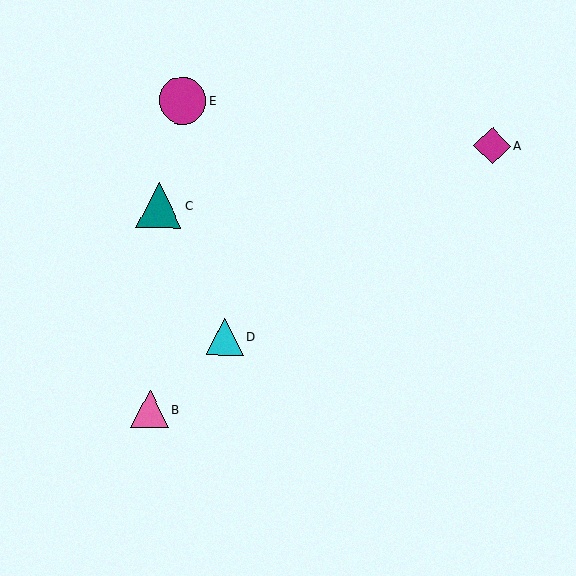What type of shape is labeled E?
Shape E is a magenta circle.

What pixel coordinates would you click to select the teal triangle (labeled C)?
Click at (159, 205) to select the teal triangle C.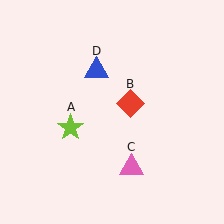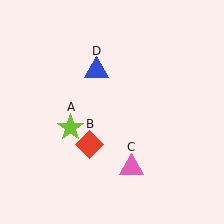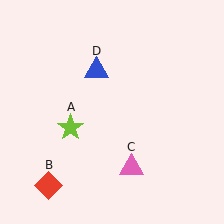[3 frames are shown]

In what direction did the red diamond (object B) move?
The red diamond (object B) moved down and to the left.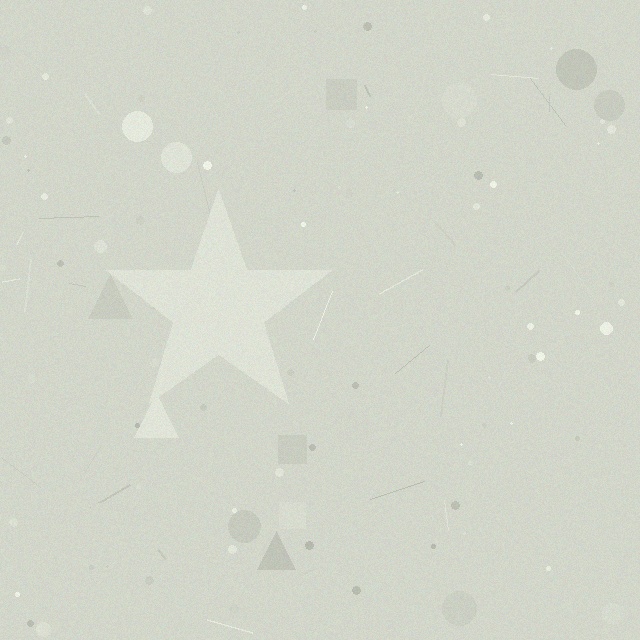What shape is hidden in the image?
A star is hidden in the image.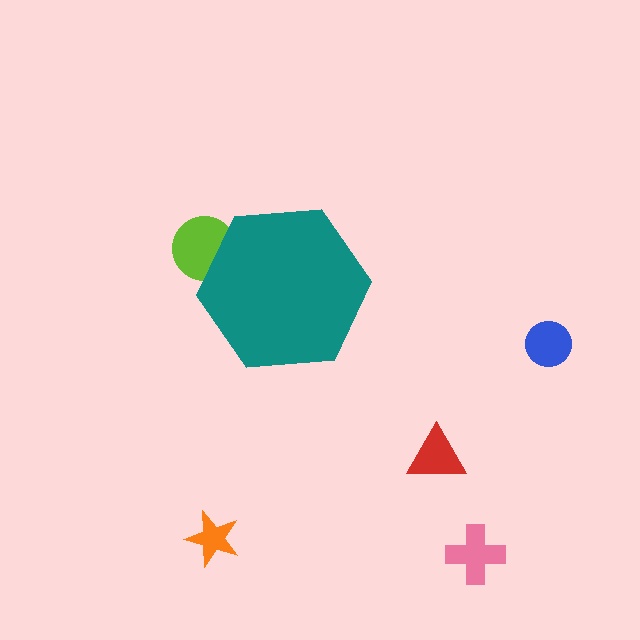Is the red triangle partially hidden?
No, the red triangle is fully visible.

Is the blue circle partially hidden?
No, the blue circle is fully visible.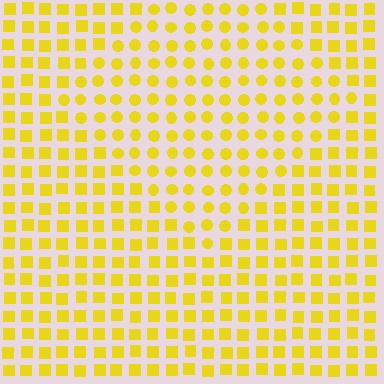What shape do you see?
I see a diamond.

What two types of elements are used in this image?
The image uses circles inside the diamond region and squares outside it.